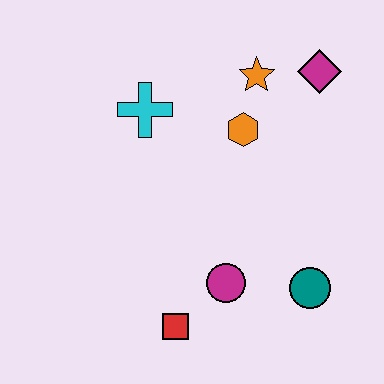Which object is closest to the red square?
The magenta circle is closest to the red square.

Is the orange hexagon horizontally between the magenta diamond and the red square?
Yes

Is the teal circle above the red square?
Yes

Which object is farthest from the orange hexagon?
The red square is farthest from the orange hexagon.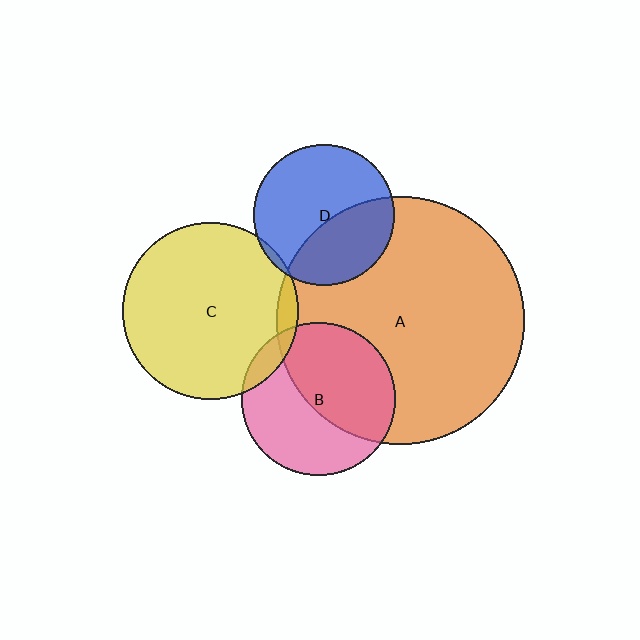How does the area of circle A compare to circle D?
Approximately 3.1 times.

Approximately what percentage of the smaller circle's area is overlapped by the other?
Approximately 50%.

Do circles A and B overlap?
Yes.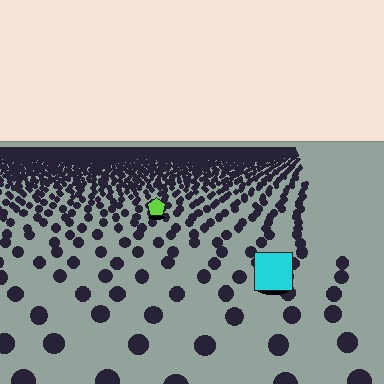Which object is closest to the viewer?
The cyan square is closest. The texture marks near it are larger and more spread out.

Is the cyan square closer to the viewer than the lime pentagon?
Yes. The cyan square is closer — you can tell from the texture gradient: the ground texture is coarser near it.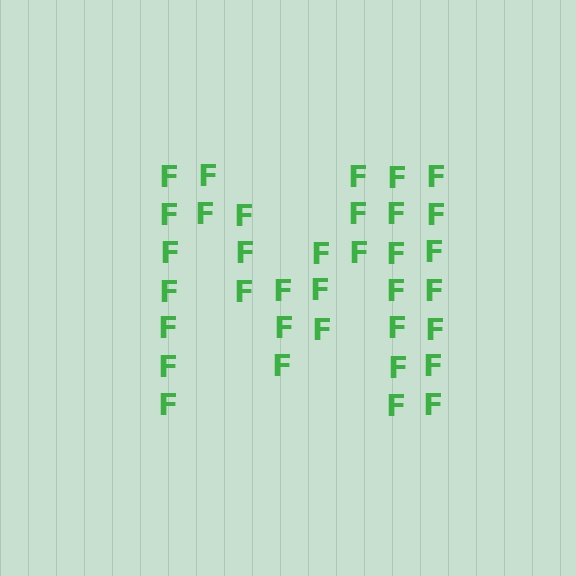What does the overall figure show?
The overall figure shows the letter M.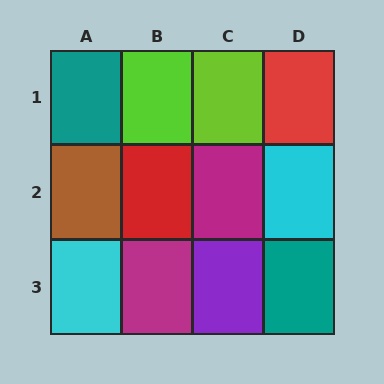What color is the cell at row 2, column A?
Brown.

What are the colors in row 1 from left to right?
Teal, lime, lime, red.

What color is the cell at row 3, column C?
Purple.